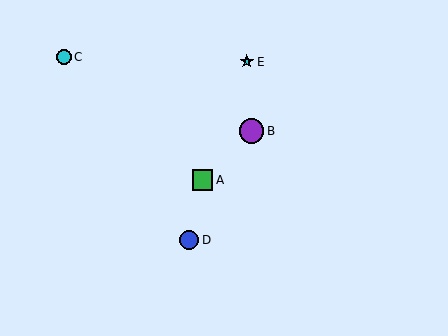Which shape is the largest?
The purple circle (labeled B) is the largest.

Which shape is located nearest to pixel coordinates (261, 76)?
The cyan star (labeled E) at (247, 62) is nearest to that location.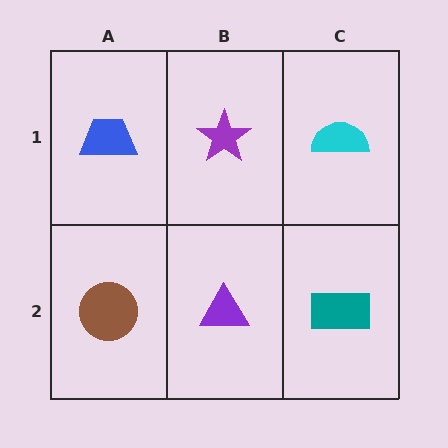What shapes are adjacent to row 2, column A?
A blue trapezoid (row 1, column A), a purple triangle (row 2, column B).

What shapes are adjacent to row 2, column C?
A cyan semicircle (row 1, column C), a purple triangle (row 2, column B).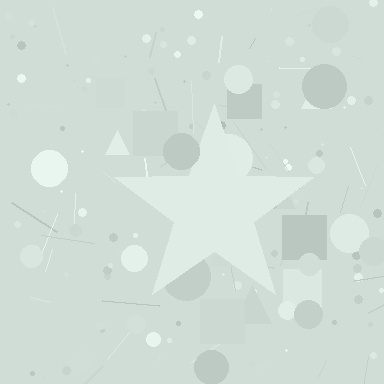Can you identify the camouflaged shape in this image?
The camouflaged shape is a star.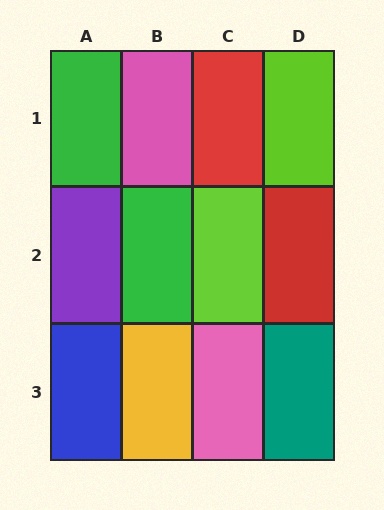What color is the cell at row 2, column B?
Green.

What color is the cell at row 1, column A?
Green.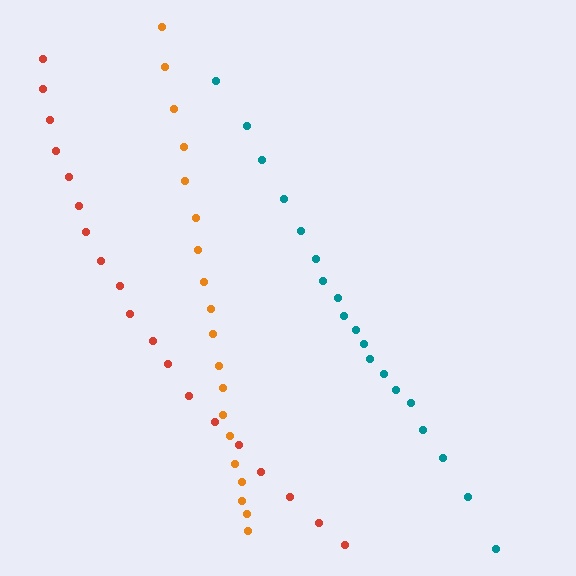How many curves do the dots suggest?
There are 3 distinct paths.